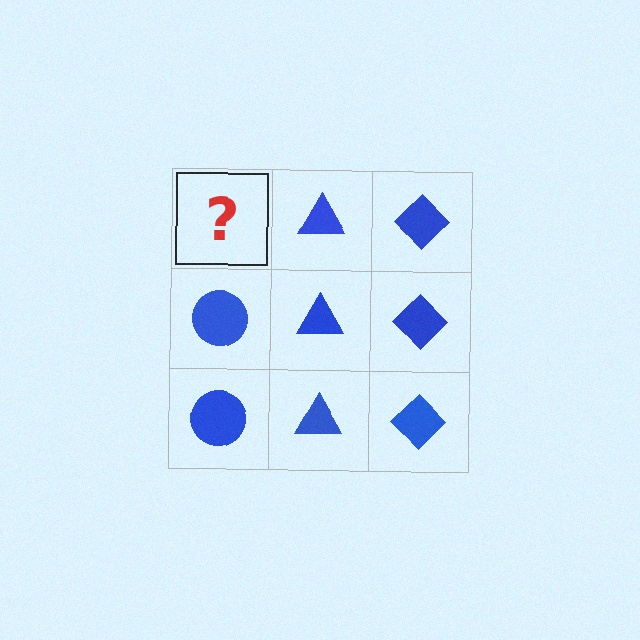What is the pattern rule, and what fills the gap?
The rule is that each column has a consistent shape. The gap should be filled with a blue circle.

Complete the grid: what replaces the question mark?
The question mark should be replaced with a blue circle.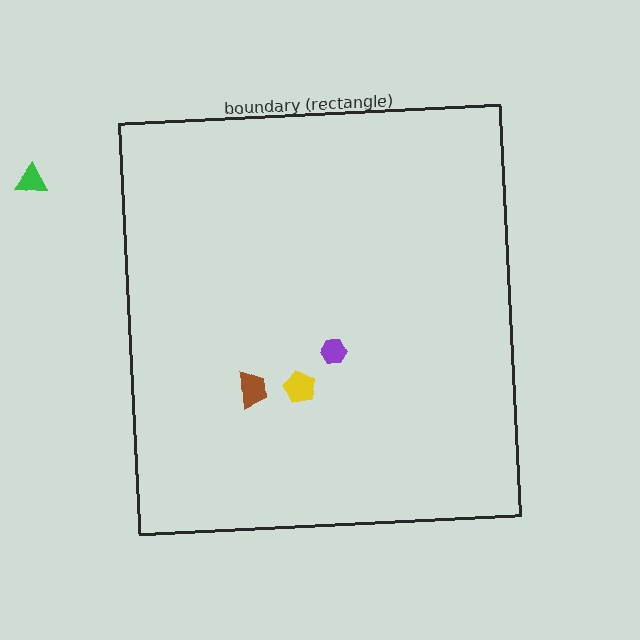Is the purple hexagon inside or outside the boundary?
Inside.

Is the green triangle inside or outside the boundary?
Outside.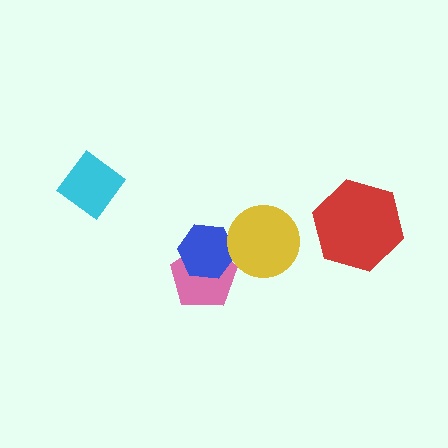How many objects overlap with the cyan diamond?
0 objects overlap with the cyan diamond.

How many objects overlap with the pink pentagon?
1 object overlaps with the pink pentagon.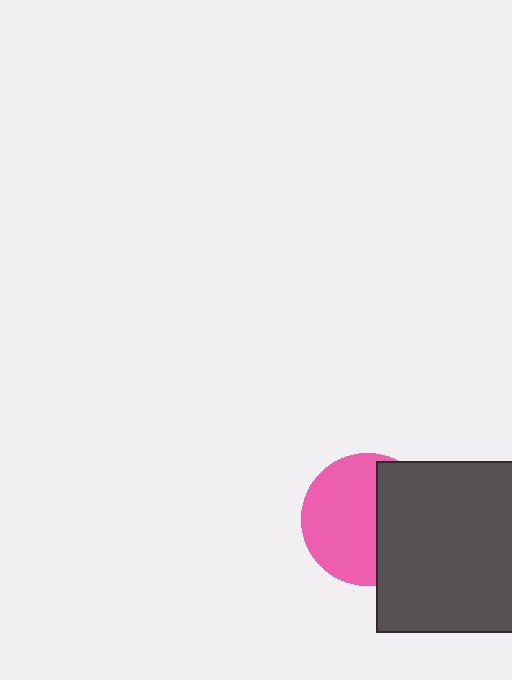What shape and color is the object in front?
The object in front is a dark gray rectangle.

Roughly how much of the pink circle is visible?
About half of it is visible (roughly 58%).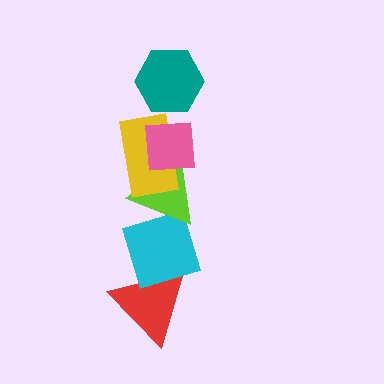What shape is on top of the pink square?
The teal hexagon is on top of the pink square.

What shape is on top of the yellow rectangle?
The pink square is on top of the yellow rectangle.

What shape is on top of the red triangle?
The cyan diamond is on top of the red triangle.